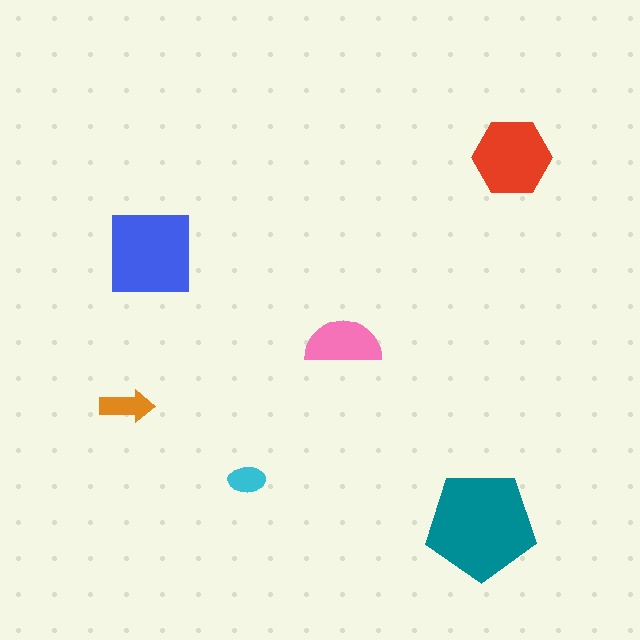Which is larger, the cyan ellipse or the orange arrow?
The orange arrow.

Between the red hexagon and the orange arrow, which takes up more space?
The red hexagon.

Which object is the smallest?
The cyan ellipse.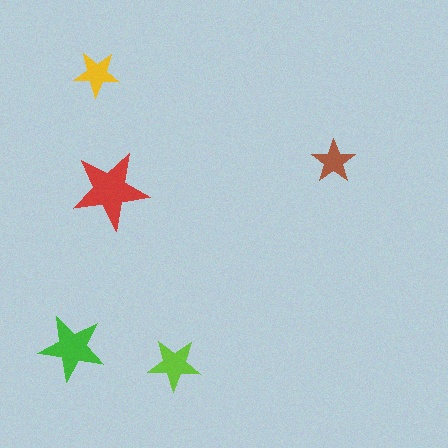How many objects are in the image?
There are 5 objects in the image.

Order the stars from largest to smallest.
the red one, the green one, the lime one, the yellow one, the brown one.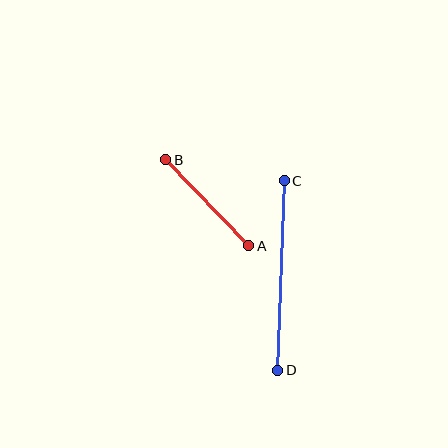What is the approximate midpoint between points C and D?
The midpoint is at approximately (281, 276) pixels.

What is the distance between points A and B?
The distance is approximately 119 pixels.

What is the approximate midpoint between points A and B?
The midpoint is at approximately (207, 203) pixels.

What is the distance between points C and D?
The distance is approximately 189 pixels.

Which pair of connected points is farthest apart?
Points C and D are farthest apart.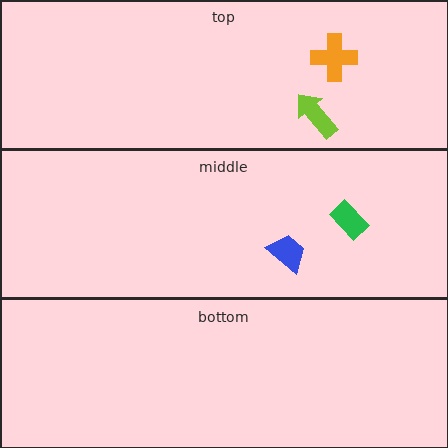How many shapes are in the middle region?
2.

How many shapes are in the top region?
2.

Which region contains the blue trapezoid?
The middle region.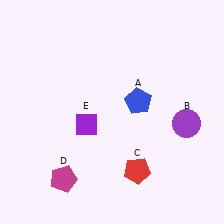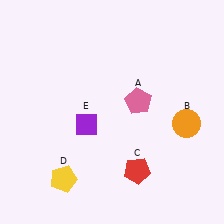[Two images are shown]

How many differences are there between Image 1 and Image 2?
There are 3 differences between the two images.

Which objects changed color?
A changed from blue to pink. B changed from purple to orange. D changed from magenta to yellow.